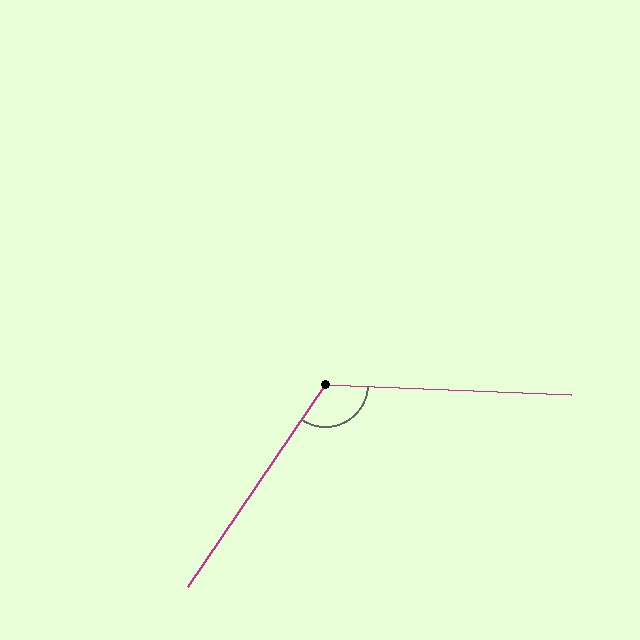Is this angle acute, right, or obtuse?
It is obtuse.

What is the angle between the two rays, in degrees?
Approximately 122 degrees.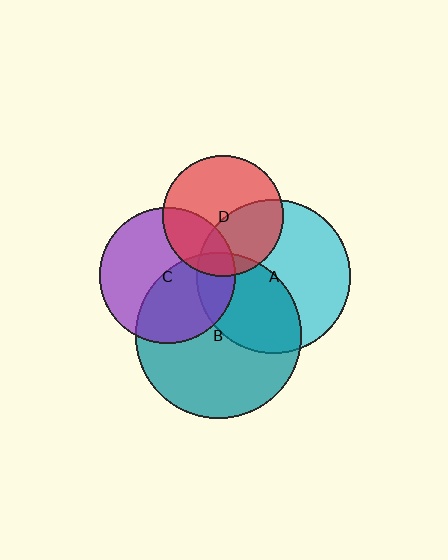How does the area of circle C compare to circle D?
Approximately 1.3 times.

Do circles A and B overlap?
Yes.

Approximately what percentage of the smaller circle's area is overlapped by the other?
Approximately 40%.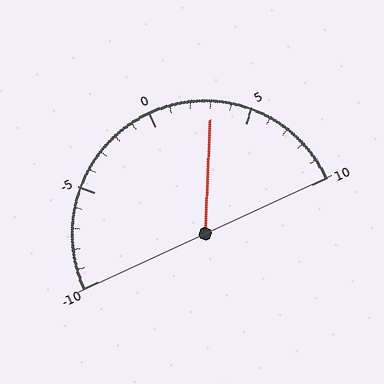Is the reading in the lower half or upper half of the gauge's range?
The reading is in the upper half of the range (-10 to 10).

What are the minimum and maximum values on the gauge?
The gauge ranges from -10 to 10.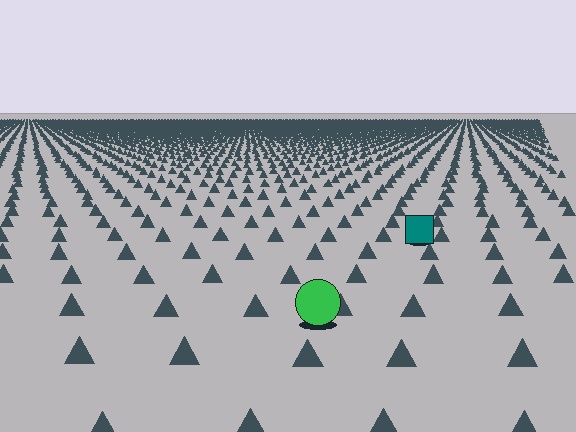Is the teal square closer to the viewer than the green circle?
No. The green circle is closer — you can tell from the texture gradient: the ground texture is coarser near it.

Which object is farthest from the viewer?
The teal square is farthest from the viewer. It appears smaller and the ground texture around it is denser.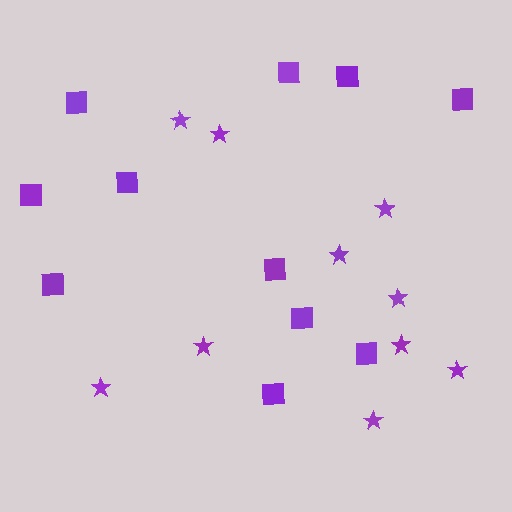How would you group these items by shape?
There are 2 groups: one group of squares (11) and one group of stars (10).